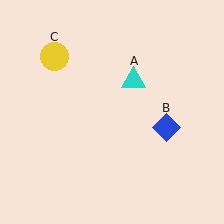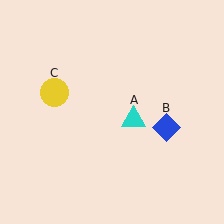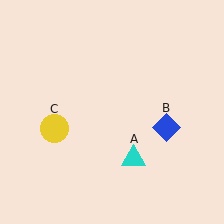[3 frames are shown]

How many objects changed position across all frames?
2 objects changed position: cyan triangle (object A), yellow circle (object C).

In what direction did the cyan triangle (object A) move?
The cyan triangle (object A) moved down.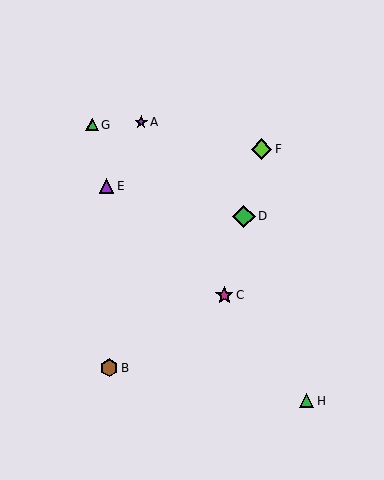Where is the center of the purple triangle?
The center of the purple triangle is at (107, 186).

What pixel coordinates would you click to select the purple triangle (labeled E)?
Click at (107, 186) to select the purple triangle E.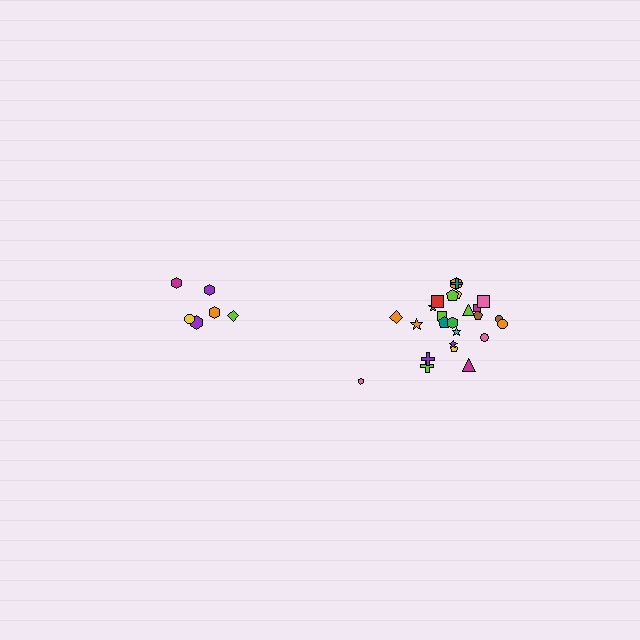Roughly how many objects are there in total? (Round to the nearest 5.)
Roughly 30 objects in total.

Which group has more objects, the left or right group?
The right group.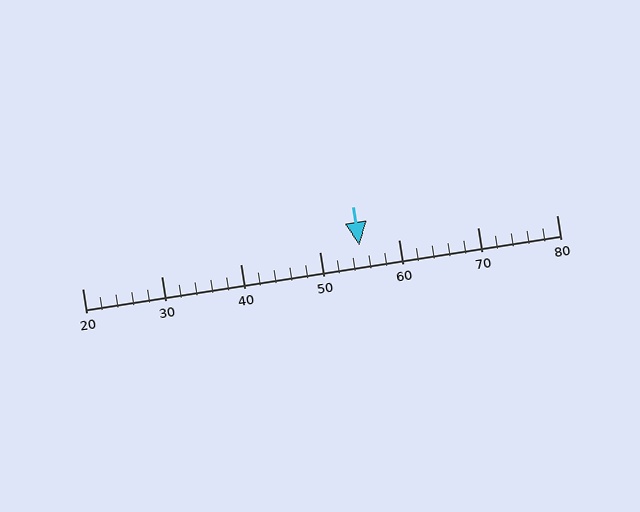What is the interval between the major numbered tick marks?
The major tick marks are spaced 10 units apart.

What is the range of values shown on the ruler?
The ruler shows values from 20 to 80.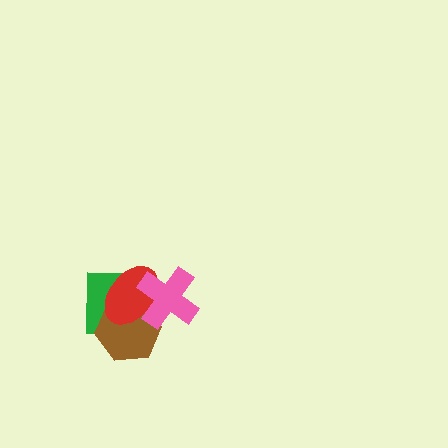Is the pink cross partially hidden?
No, no other shape covers it.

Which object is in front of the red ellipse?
The pink cross is in front of the red ellipse.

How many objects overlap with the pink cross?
3 objects overlap with the pink cross.